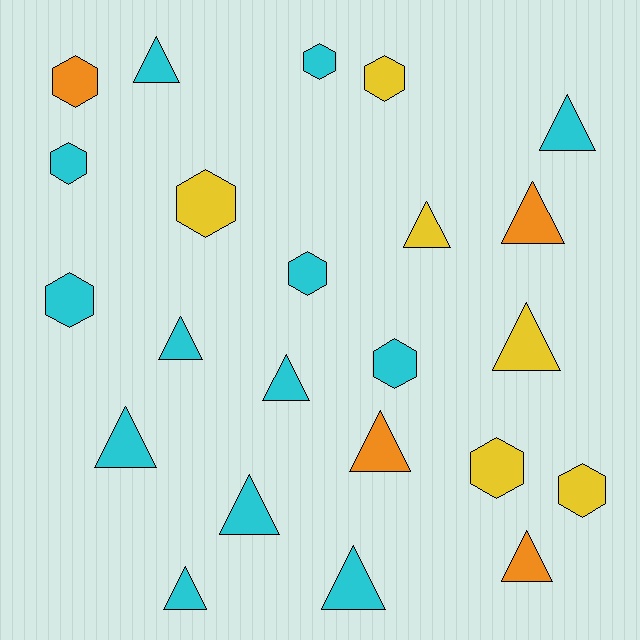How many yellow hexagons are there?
There are 4 yellow hexagons.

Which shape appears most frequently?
Triangle, with 13 objects.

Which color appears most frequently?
Cyan, with 13 objects.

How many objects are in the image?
There are 23 objects.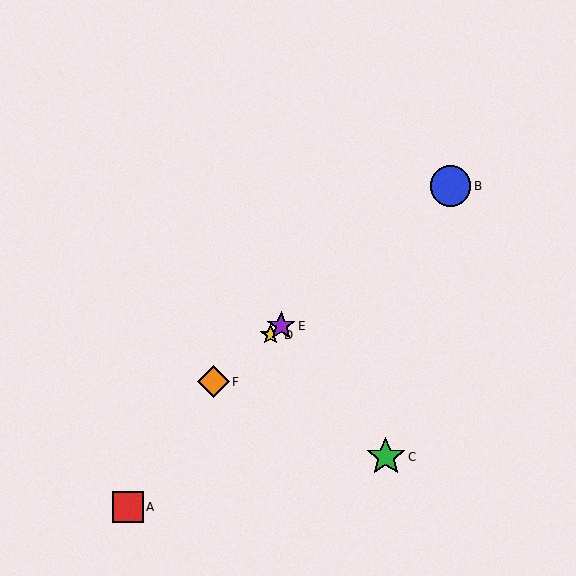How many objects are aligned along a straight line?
4 objects (B, D, E, F) are aligned along a straight line.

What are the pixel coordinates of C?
Object C is at (386, 457).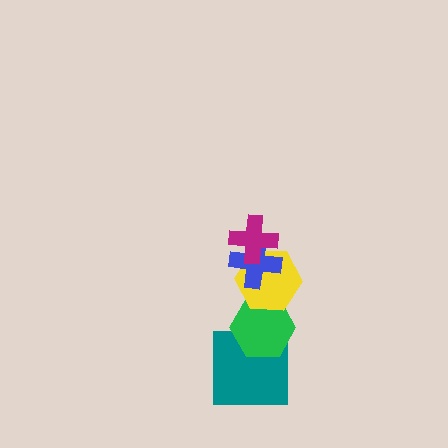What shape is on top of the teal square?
The green hexagon is on top of the teal square.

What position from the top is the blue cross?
The blue cross is 2nd from the top.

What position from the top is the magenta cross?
The magenta cross is 1st from the top.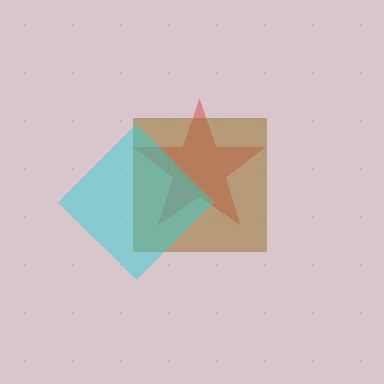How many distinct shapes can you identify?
There are 3 distinct shapes: a red star, a brown square, a cyan diamond.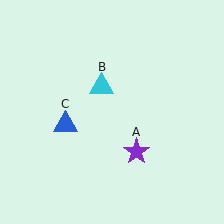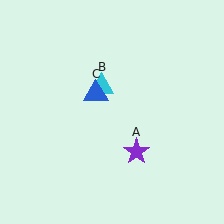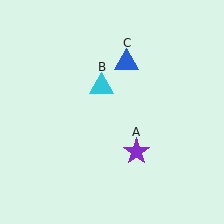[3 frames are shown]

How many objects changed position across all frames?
1 object changed position: blue triangle (object C).